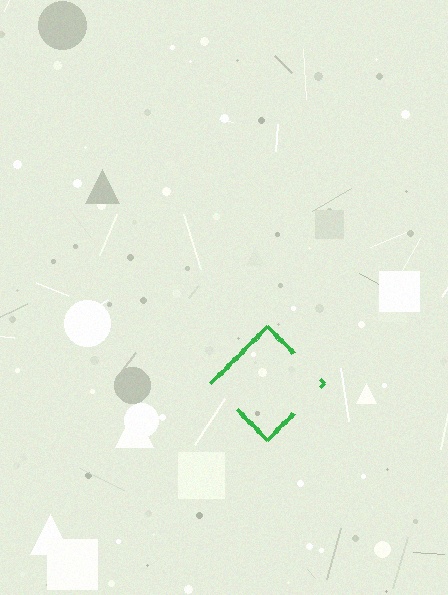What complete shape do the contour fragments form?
The contour fragments form a diamond.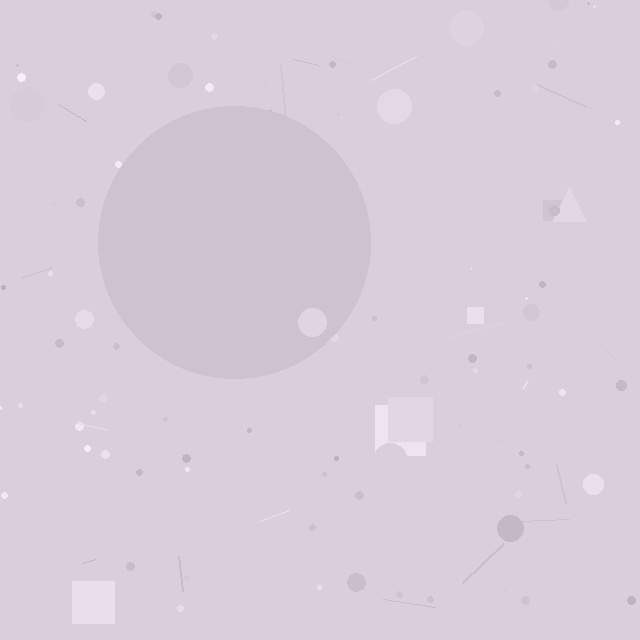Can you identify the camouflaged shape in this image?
The camouflaged shape is a circle.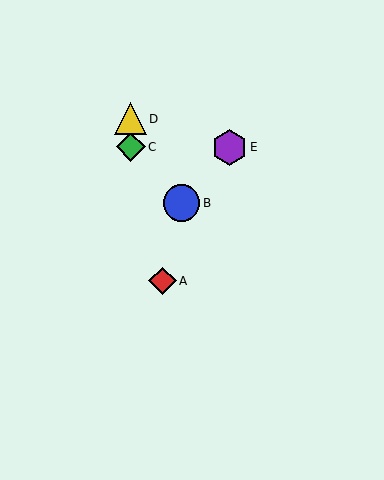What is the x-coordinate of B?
Object B is at x≈182.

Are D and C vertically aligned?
Yes, both are at x≈131.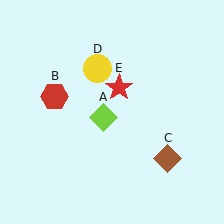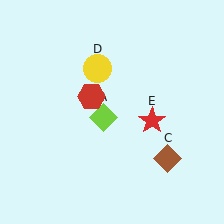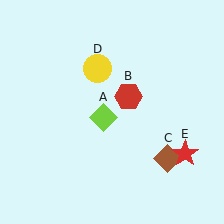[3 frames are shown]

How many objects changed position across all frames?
2 objects changed position: red hexagon (object B), red star (object E).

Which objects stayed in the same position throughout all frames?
Lime diamond (object A) and brown diamond (object C) and yellow circle (object D) remained stationary.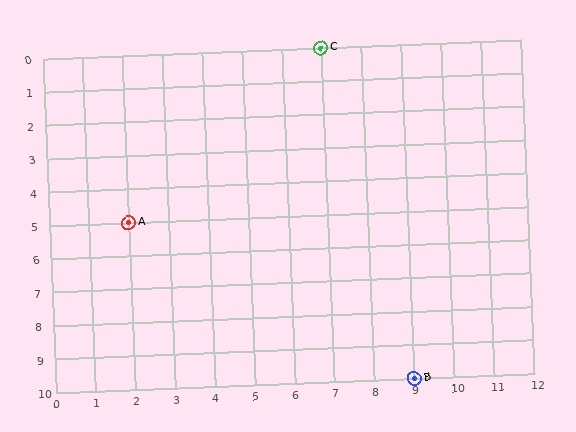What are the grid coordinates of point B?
Point B is at grid coordinates (9, 10).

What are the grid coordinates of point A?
Point A is at grid coordinates (2, 5).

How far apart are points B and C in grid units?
Points B and C are 2 columns and 10 rows apart (about 10.2 grid units diagonally).